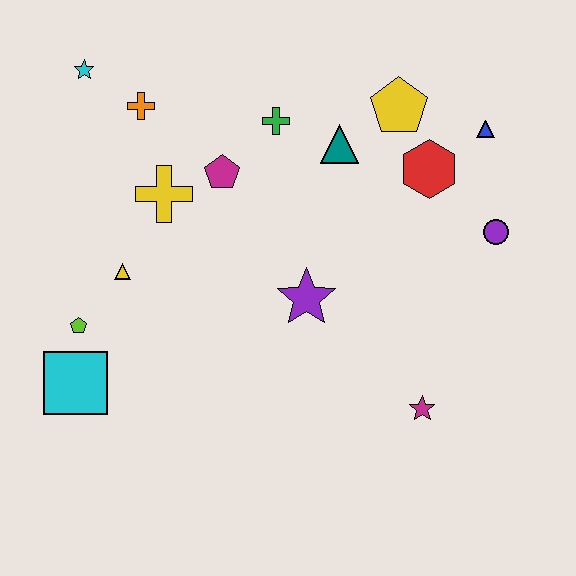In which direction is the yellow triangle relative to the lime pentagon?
The yellow triangle is above the lime pentagon.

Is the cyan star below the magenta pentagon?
No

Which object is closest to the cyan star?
The orange cross is closest to the cyan star.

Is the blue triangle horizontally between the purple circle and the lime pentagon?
Yes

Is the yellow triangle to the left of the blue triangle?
Yes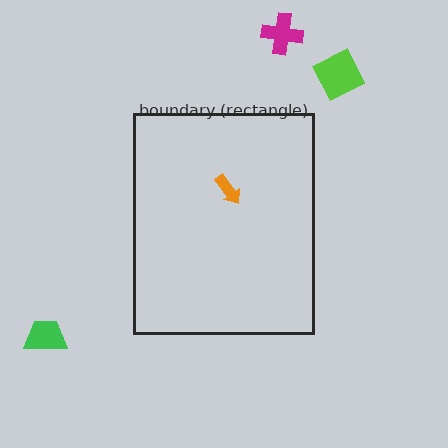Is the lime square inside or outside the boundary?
Outside.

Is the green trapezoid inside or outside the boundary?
Outside.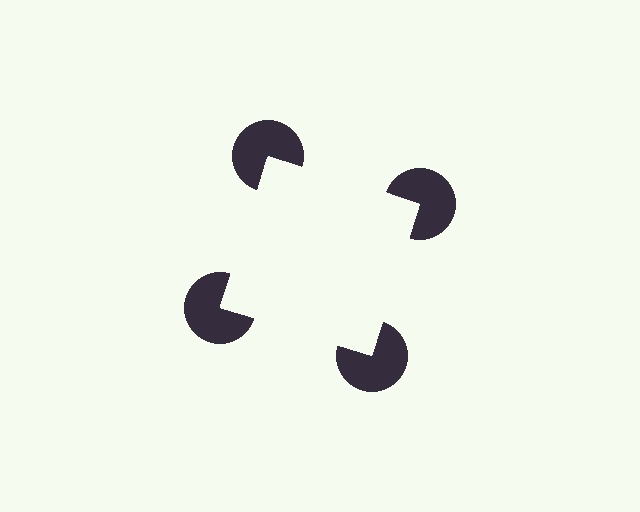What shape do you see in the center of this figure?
An illusory square — its edges are inferred from the aligned wedge cuts in the pac-man discs, not physically drawn.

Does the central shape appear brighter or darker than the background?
It typically appears slightly brighter than the background, even though no actual brightness change is drawn.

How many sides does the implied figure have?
4 sides.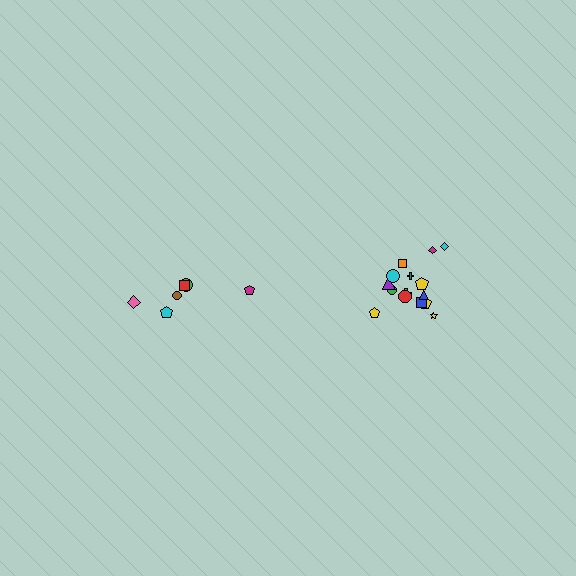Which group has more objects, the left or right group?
The right group.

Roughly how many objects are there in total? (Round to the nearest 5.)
Roughly 20 objects in total.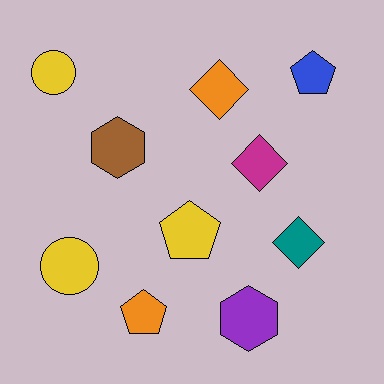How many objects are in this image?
There are 10 objects.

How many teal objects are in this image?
There is 1 teal object.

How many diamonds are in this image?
There are 3 diamonds.